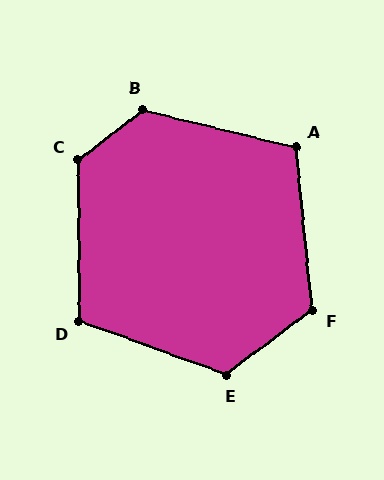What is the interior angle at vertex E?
Approximately 123 degrees (obtuse).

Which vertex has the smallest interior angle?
A, at approximately 109 degrees.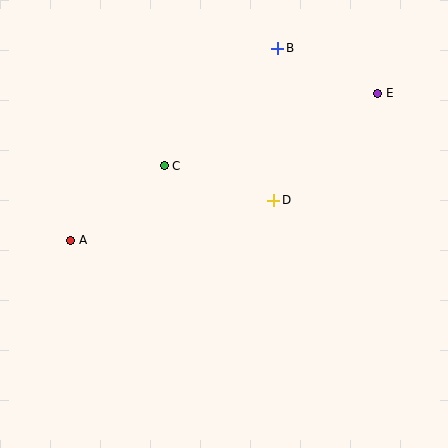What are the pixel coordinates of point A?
Point A is at (71, 240).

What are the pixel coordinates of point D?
Point D is at (274, 200).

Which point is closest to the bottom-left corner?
Point A is closest to the bottom-left corner.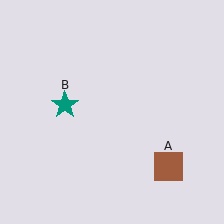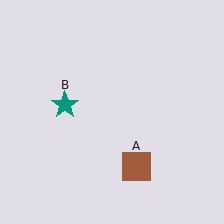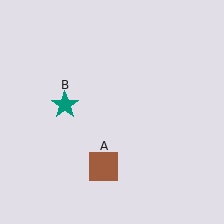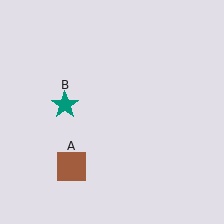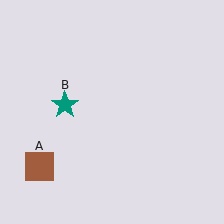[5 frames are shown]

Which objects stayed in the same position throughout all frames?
Teal star (object B) remained stationary.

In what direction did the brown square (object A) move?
The brown square (object A) moved left.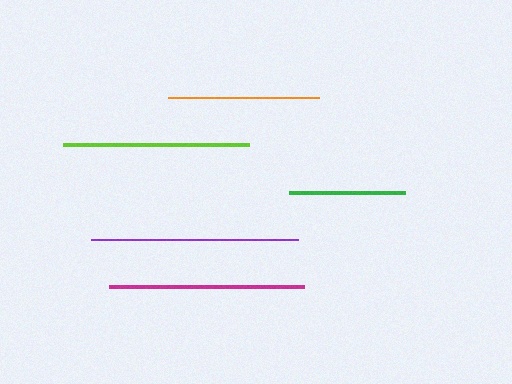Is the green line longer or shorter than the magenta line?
The magenta line is longer than the green line.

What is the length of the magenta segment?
The magenta segment is approximately 195 pixels long.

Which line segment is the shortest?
The green line is the shortest at approximately 116 pixels.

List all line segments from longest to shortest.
From longest to shortest: purple, magenta, lime, orange, green.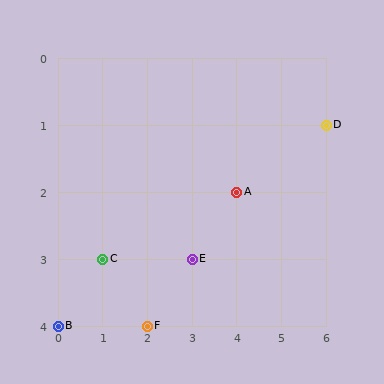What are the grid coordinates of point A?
Point A is at grid coordinates (4, 2).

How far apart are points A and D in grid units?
Points A and D are 2 columns and 1 row apart (about 2.2 grid units diagonally).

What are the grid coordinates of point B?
Point B is at grid coordinates (0, 4).